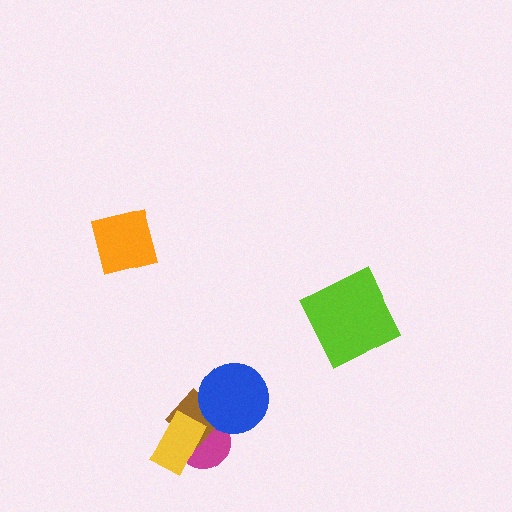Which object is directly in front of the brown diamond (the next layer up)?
The yellow rectangle is directly in front of the brown diamond.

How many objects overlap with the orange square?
0 objects overlap with the orange square.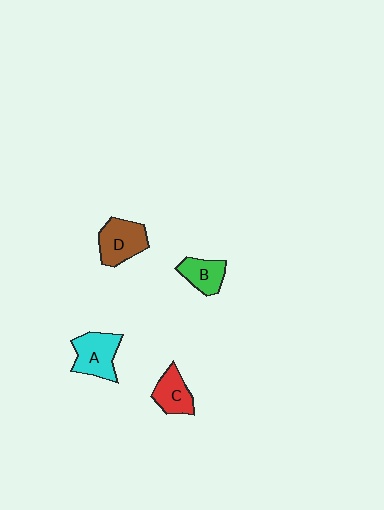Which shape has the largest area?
Shape D (brown).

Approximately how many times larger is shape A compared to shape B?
Approximately 1.4 times.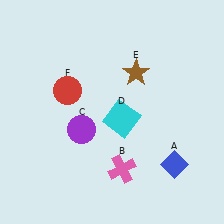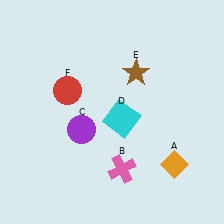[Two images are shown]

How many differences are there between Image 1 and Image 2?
There is 1 difference between the two images.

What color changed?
The diamond (A) changed from blue in Image 1 to orange in Image 2.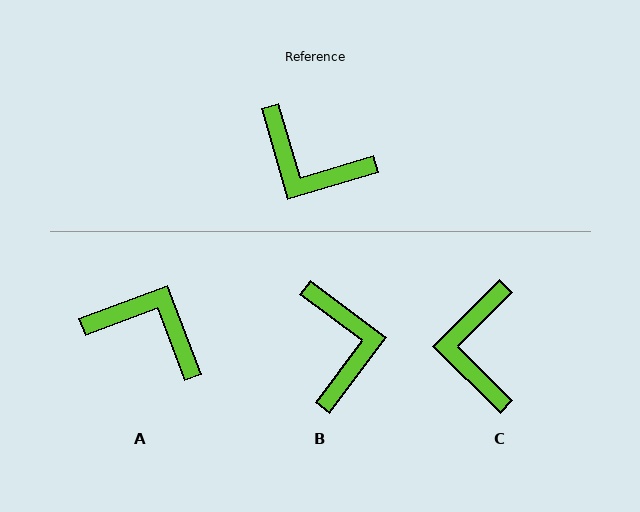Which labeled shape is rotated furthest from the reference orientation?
A, about 176 degrees away.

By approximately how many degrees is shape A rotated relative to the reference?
Approximately 176 degrees clockwise.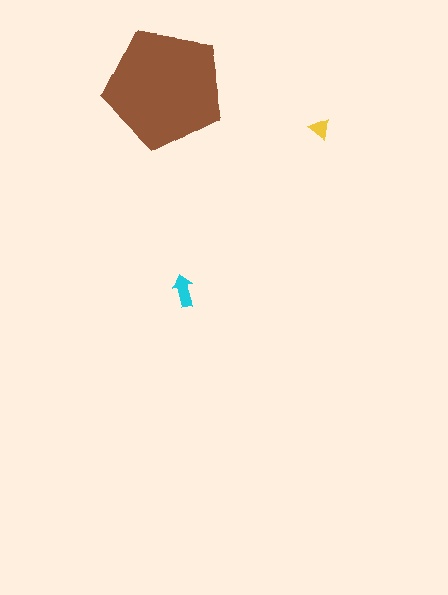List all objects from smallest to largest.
The yellow triangle, the cyan arrow, the brown pentagon.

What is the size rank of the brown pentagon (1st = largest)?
1st.